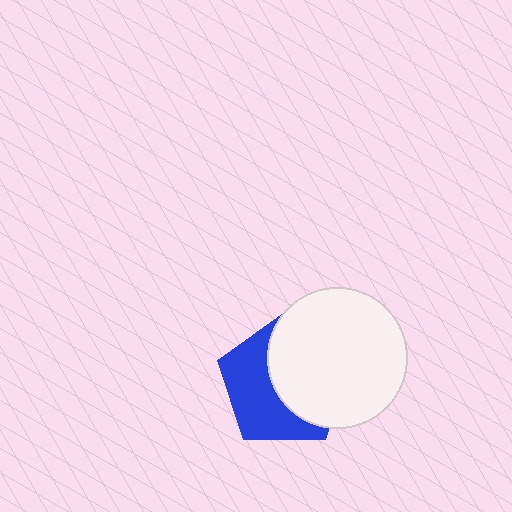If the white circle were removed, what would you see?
You would see the complete blue pentagon.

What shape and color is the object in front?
The object in front is a white circle.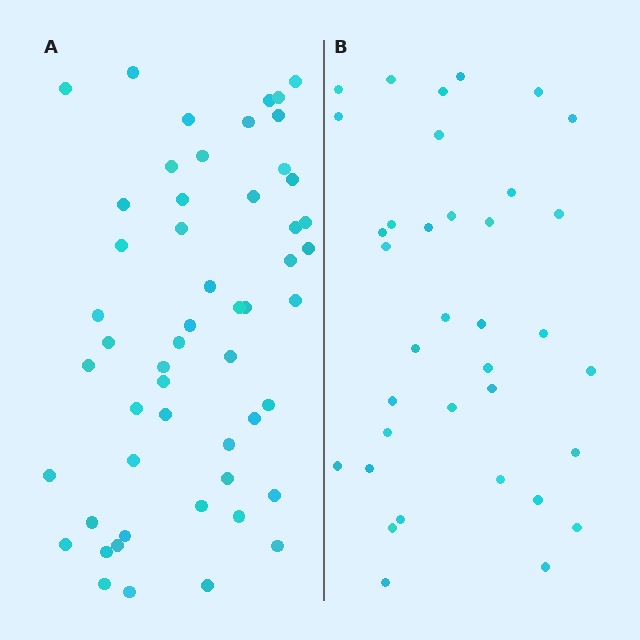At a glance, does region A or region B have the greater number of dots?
Region A (the left region) has more dots.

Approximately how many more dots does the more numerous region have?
Region A has approximately 15 more dots than region B.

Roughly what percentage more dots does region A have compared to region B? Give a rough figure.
About 45% more.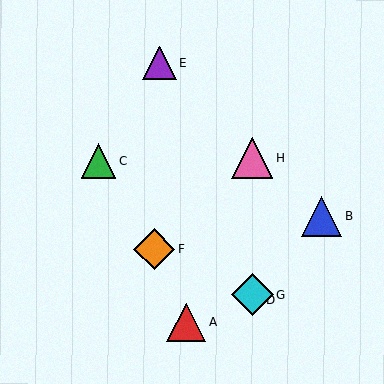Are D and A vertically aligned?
No, D is at x≈252 and A is at x≈186.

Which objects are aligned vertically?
Objects D, G, H are aligned vertically.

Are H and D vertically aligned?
Yes, both are at x≈252.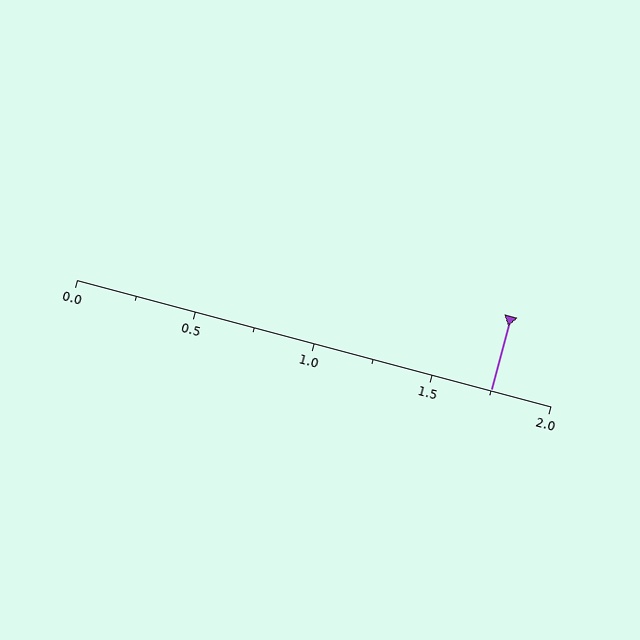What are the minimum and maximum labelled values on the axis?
The axis runs from 0.0 to 2.0.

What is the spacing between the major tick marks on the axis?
The major ticks are spaced 0.5 apart.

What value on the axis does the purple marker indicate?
The marker indicates approximately 1.75.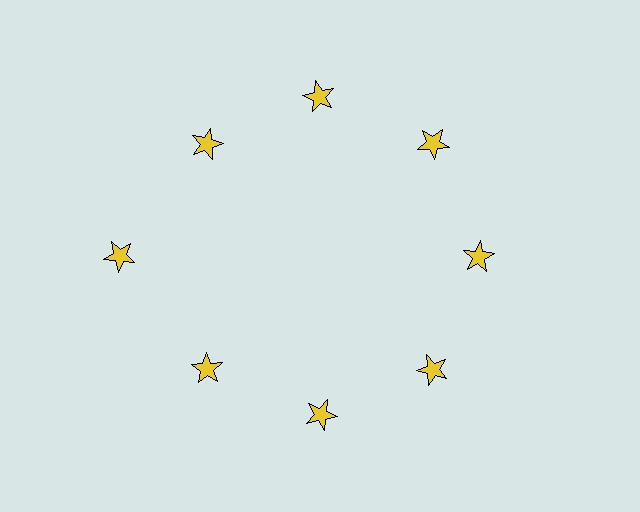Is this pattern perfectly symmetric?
No. The 8 yellow stars are arranged in a ring, but one element near the 9 o'clock position is pushed outward from the center, breaking the 8-fold rotational symmetry.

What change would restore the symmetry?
The symmetry would be restored by moving it inward, back onto the ring so that all 8 stars sit at equal angles and equal distance from the center.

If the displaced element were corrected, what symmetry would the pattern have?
It would have 8-fold rotational symmetry — the pattern would map onto itself every 45 degrees.